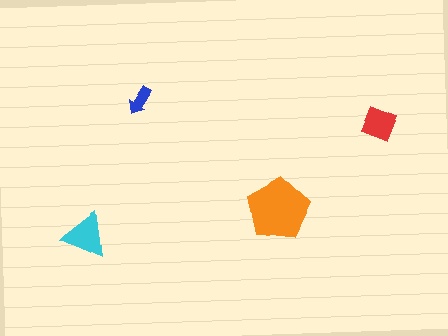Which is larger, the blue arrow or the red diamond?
The red diamond.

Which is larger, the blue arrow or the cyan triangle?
The cyan triangle.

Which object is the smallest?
The blue arrow.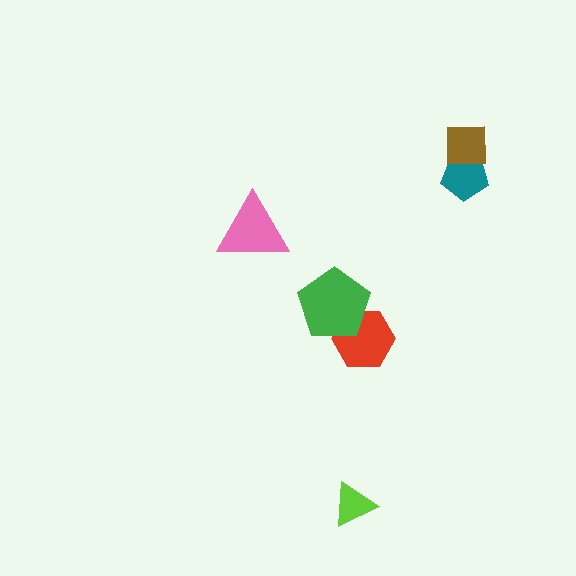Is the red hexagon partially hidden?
Yes, it is partially covered by another shape.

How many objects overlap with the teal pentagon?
1 object overlaps with the teal pentagon.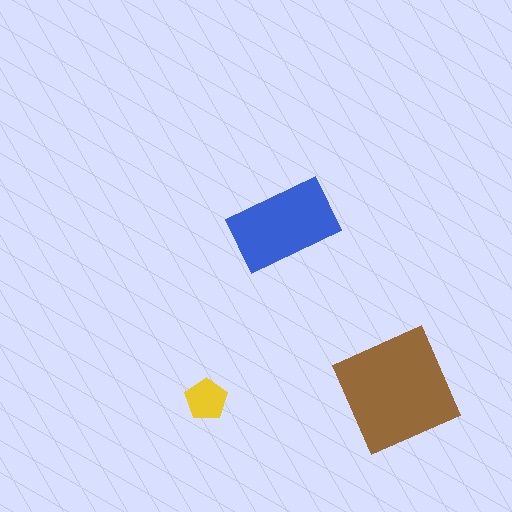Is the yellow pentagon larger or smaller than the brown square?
Smaller.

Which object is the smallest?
The yellow pentagon.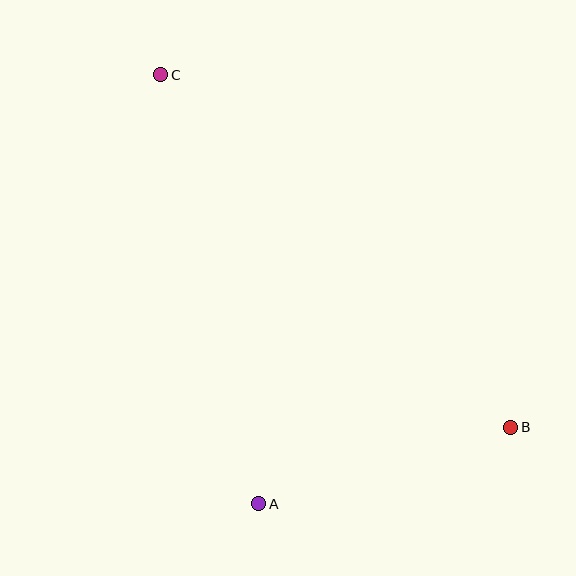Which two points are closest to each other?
Points A and B are closest to each other.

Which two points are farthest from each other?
Points B and C are farthest from each other.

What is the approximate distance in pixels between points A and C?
The distance between A and C is approximately 440 pixels.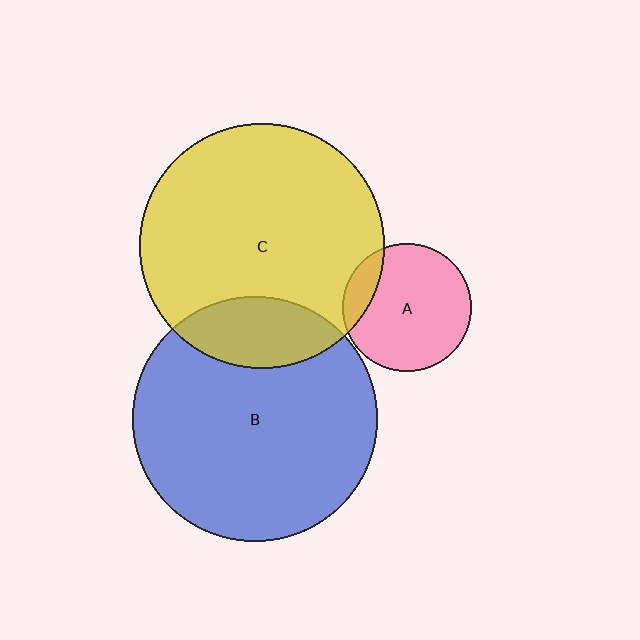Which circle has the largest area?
Circle B (blue).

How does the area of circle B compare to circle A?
Approximately 3.7 times.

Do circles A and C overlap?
Yes.